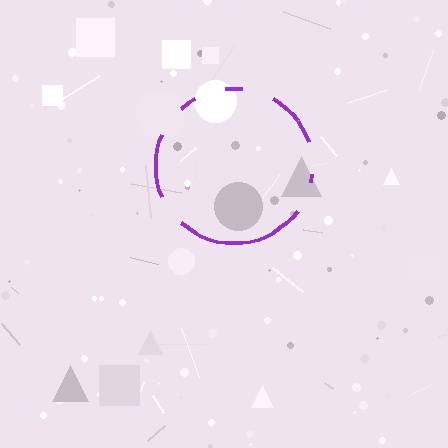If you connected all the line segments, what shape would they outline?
They would outline a circle.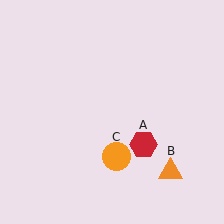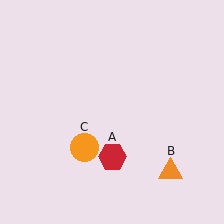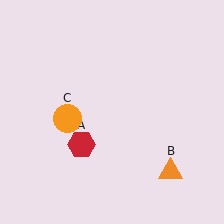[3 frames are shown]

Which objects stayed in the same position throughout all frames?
Orange triangle (object B) remained stationary.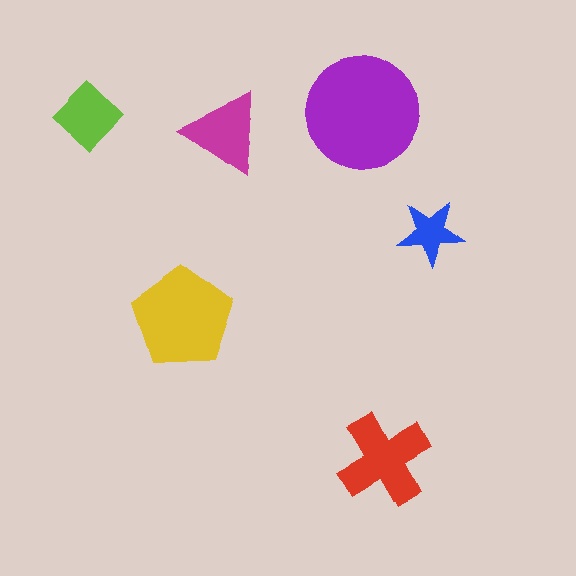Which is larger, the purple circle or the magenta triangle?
The purple circle.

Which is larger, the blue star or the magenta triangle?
The magenta triangle.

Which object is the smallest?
The blue star.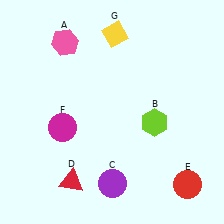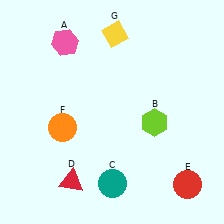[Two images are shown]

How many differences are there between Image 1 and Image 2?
There are 2 differences between the two images.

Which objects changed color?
C changed from purple to teal. F changed from magenta to orange.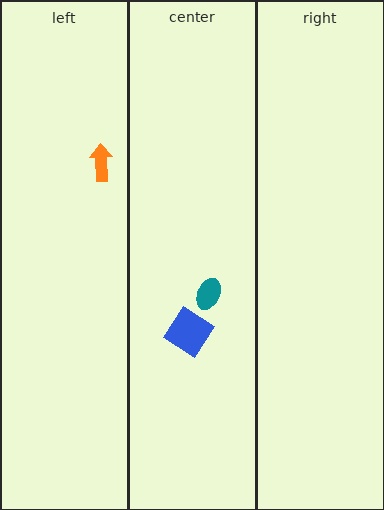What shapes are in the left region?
The orange arrow.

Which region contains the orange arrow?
The left region.